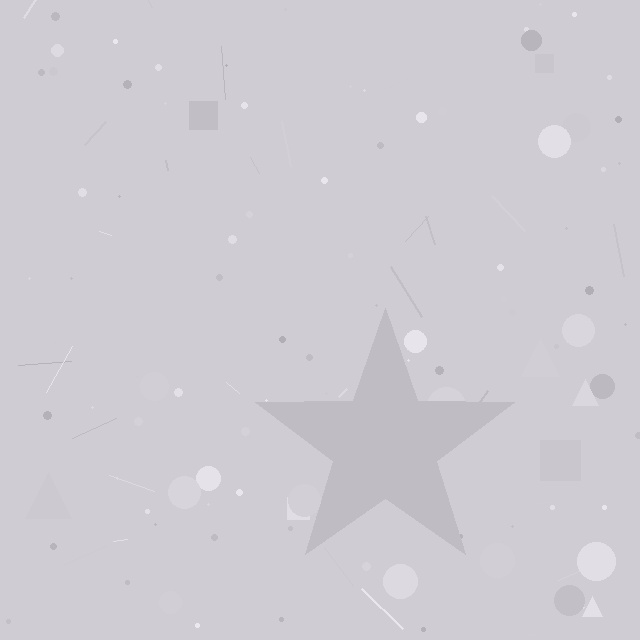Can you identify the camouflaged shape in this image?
The camouflaged shape is a star.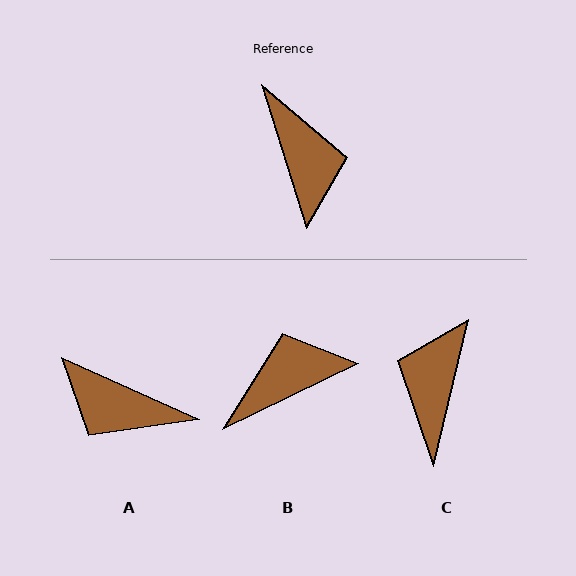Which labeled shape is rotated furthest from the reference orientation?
C, about 149 degrees away.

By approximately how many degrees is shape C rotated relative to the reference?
Approximately 149 degrees counter-clockwise.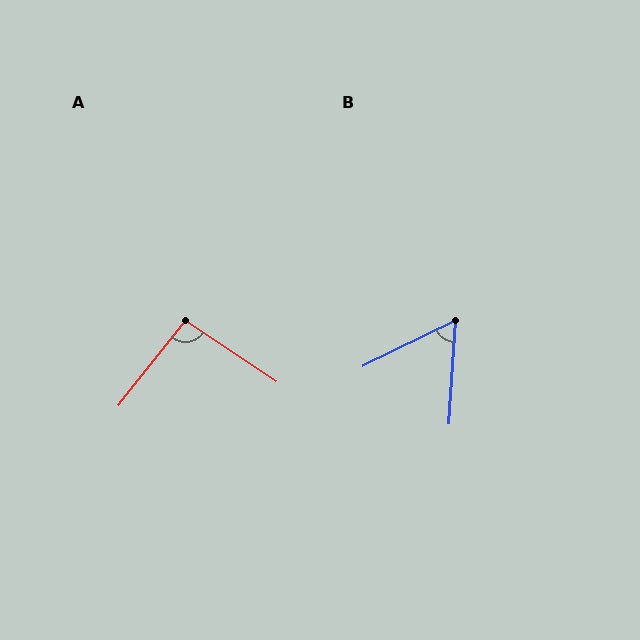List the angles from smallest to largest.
B (60°), A (95°).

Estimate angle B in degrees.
Approximately 60 degrees.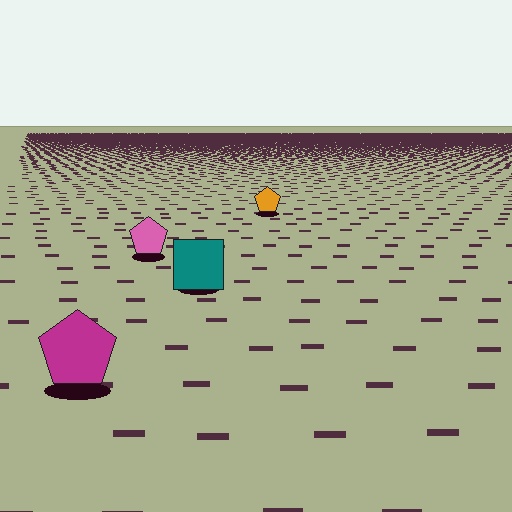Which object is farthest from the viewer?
The orange pentagon is farthest from the viewer. It appears smaller and the ground texture around it is denser.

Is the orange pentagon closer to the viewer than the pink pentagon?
No. The pink pentagon is closer — you can tell from the texture gradient: the ground texture is coarser near it.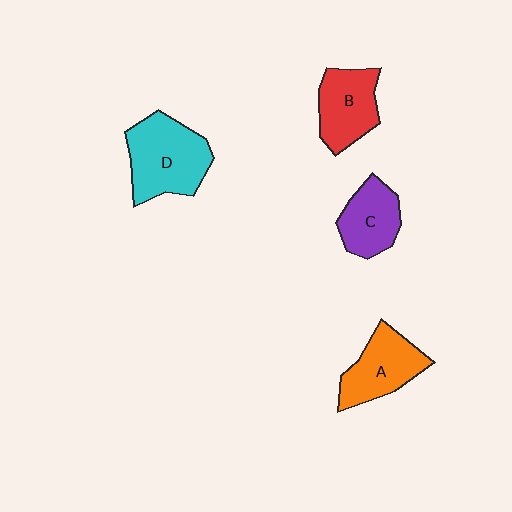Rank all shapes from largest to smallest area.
From largest to smallest: D (cyan), A (orange), B (red), C (purple).